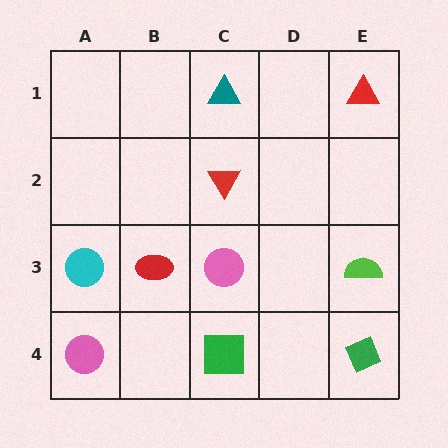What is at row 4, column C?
A green square.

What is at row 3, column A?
A cyan circle.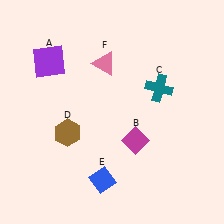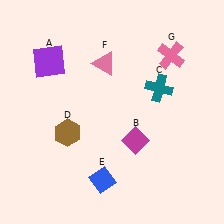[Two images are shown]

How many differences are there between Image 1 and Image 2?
There is 1 difference between the two images.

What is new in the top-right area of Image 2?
A pink cross (G) was added in the top-right area of Image 2.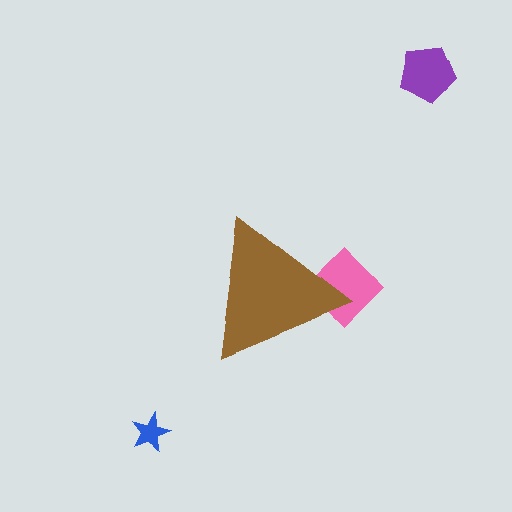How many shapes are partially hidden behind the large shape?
1 shape is partially hidden.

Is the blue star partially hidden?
No, the blue star is fully visible.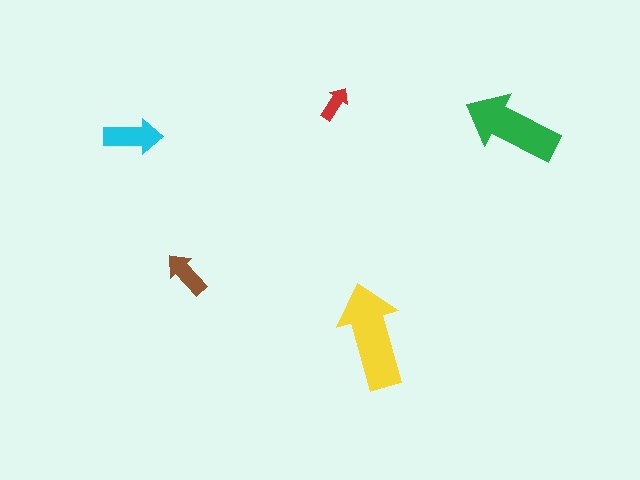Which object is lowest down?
The yellow arrow is bottommost.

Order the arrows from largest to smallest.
the yellow one, the green one, the cyan one, the brown one, the red one.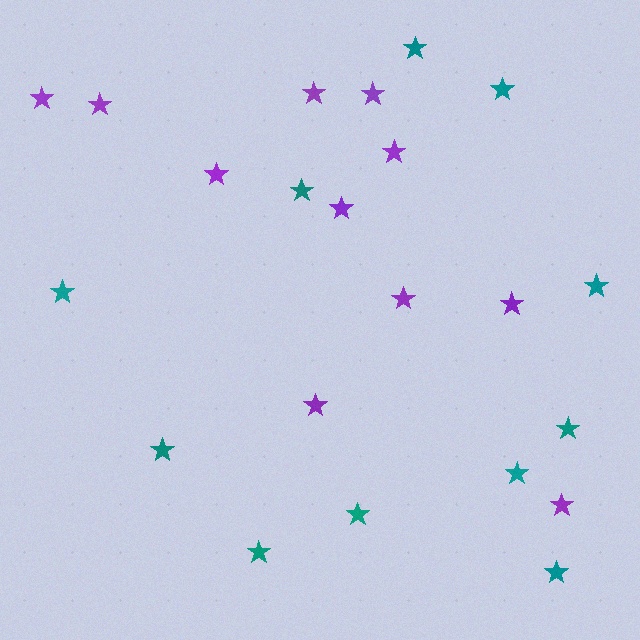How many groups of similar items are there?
There are 2 groups: one group of teal stars (11) and one group of purple stars (11).